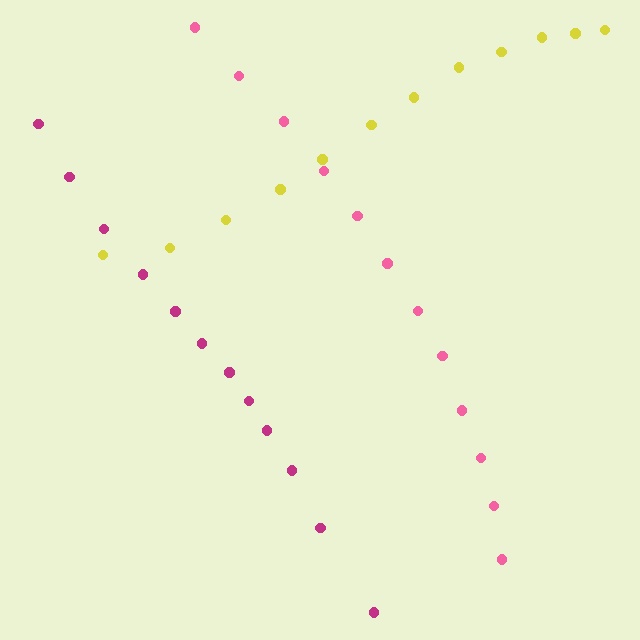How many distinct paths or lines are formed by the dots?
There are 3 distinct paths.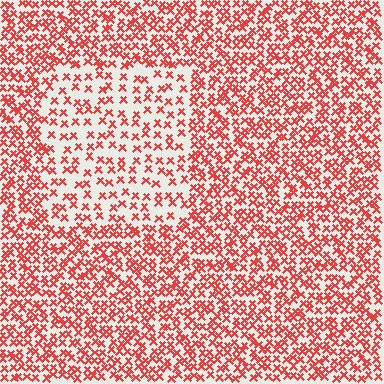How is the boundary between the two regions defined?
The boundary is defined by a change in element density (approximately 2.0x ratio). All elements are the same color, size, and shape.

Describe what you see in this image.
The image contains small red elements arranged at two different densities. A rectangle-shaped region is visible where the elements are less densely packed than the surrounding area.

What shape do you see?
I see a rectangle.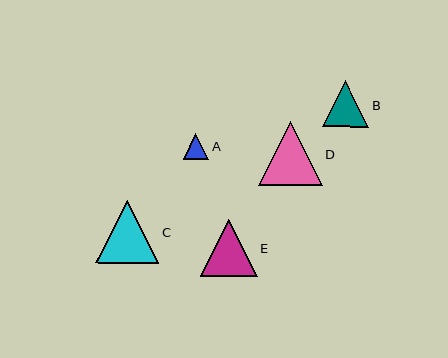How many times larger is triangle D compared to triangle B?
Triangle D is approximately 1.4 times the size of triangle B.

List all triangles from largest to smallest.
From largest to smallest: D, C, E, B, A.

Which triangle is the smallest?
Triangle A is the smallest with a size of approximately 26 pixels.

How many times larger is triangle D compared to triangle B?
Triangle D is approximately 1.4 times the size of triangle B.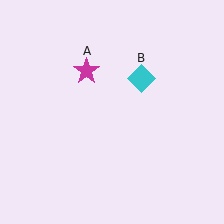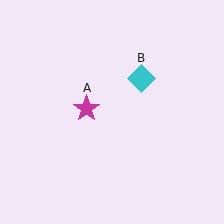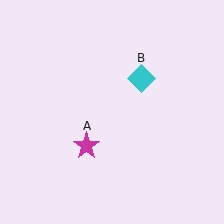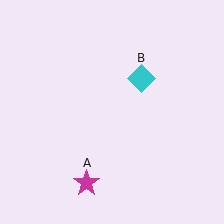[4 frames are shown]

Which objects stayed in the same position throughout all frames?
Cyan diamond (object B) remained stationary.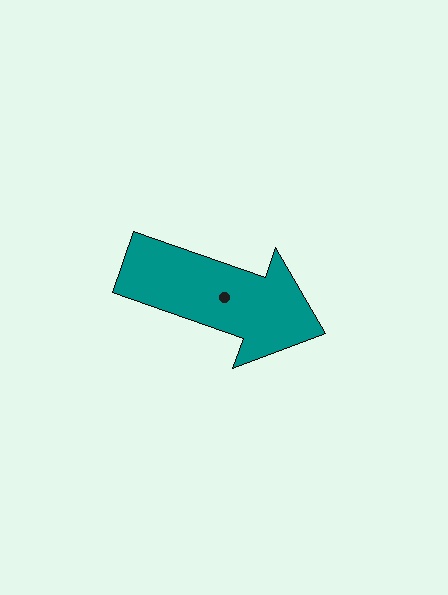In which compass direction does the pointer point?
East.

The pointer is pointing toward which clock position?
Roughly 4 o'clock.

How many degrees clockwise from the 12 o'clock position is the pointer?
Approximately 109 degrees.